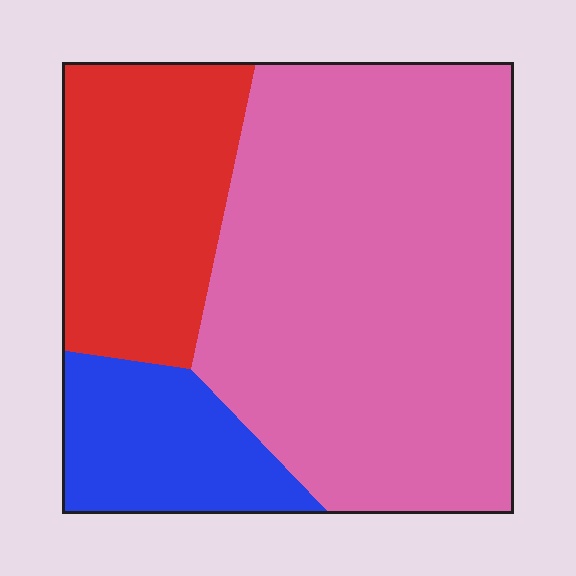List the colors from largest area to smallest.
From largest to smallest: pink, red, blue.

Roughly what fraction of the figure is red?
Red covers about 25% of the figure.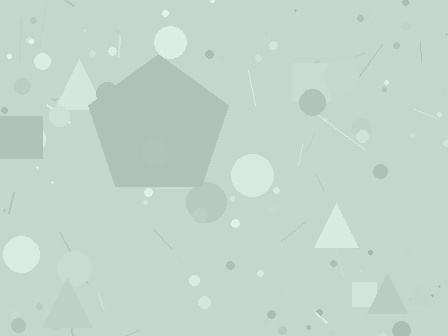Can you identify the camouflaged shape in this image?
The camouflaged shape is a pentagon.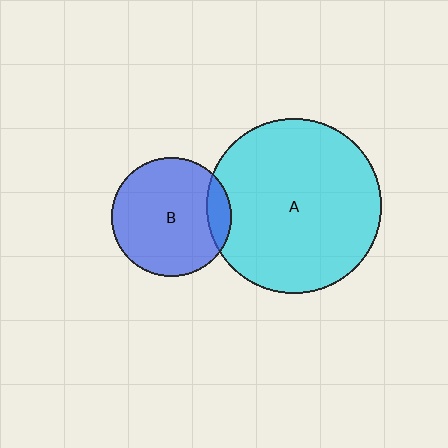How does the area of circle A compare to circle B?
Approximately 2.1 times.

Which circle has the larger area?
Circle A (cyan).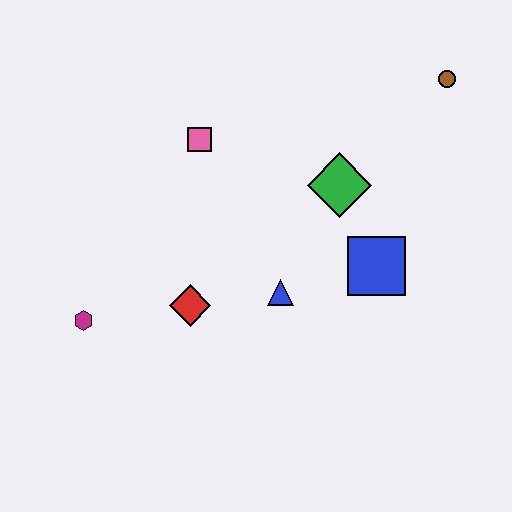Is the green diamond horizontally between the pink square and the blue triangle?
No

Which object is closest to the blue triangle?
The red diamond is closest to the blue triangle.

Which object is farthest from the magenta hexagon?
The brown circle is farthest from the magenta hexagon.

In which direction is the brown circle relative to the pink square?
The brown circle is to the right of the pink square.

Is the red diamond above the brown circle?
No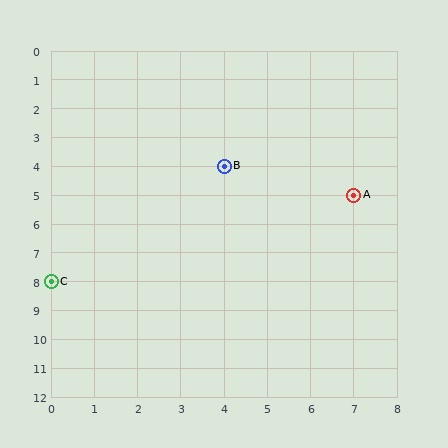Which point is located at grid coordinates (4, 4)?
Point B is at (4, 4).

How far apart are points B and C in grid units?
Points B and C are 4 columns and 4 rows apart (about 5.7 grid units diagonally).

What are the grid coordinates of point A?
Point A is at grid coordinates (7, 5).